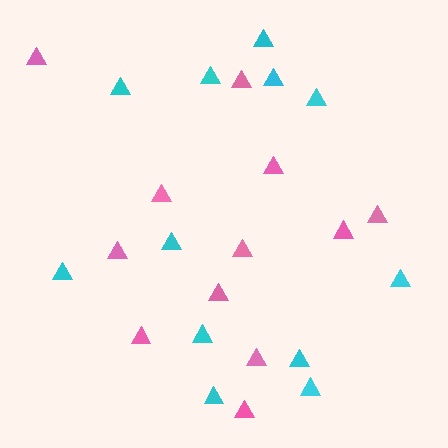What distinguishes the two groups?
There are 2 groups: one group of pink triangles (12) and one group of cyan triangles (12).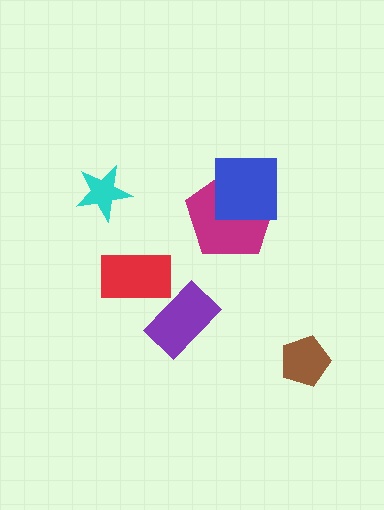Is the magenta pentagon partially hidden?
Yes, it is partially covered by another shape.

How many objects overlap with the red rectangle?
0 objects overlap with the red rectangle.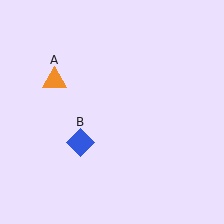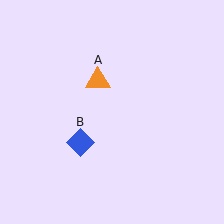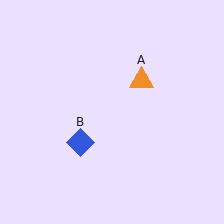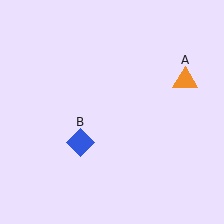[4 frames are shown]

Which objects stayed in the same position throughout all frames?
Blue diamond (object B) remained stationary.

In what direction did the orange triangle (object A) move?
The orange triangle (object A) moved right.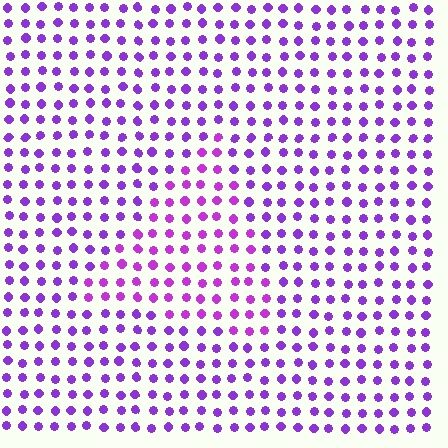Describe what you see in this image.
The image is filled with small purple elements in a uniform arrangement. A triangle-shaped region is visible where the elements are tinted to a slightly different hue, forming a subtle color boundary.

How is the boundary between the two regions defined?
The boundary is defined purely by a slight shift in hue (about 20 degrees). Spacing, size, and orientation are identical on both sides.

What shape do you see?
I see a triangle.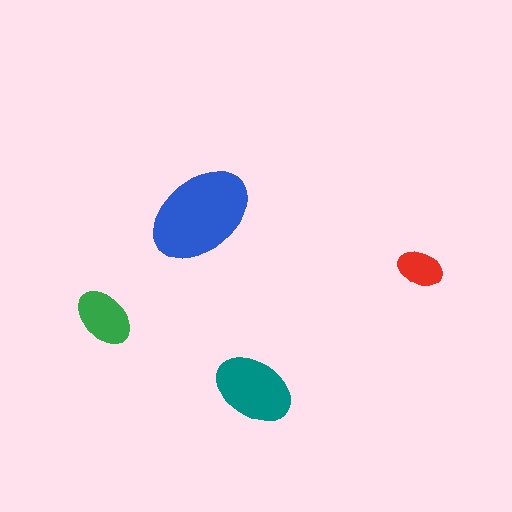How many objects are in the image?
There are 4 objects in the image.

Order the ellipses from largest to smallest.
the blue one, the teal one, the green one, the red one.